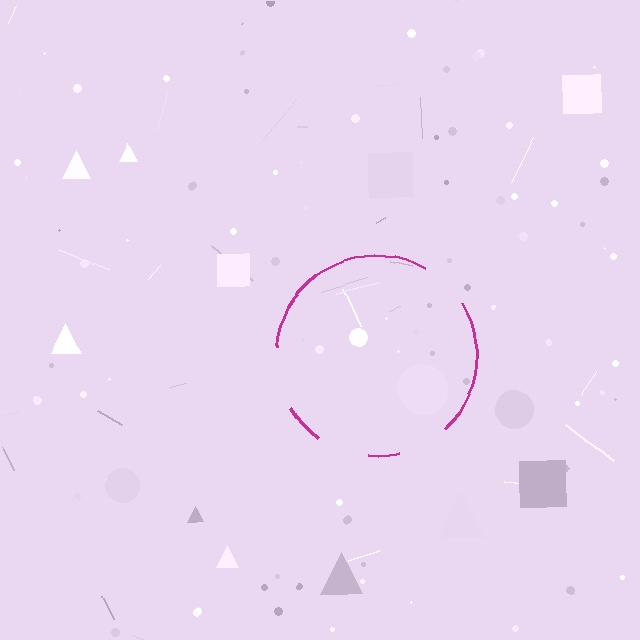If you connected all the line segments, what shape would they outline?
They would outline a circle.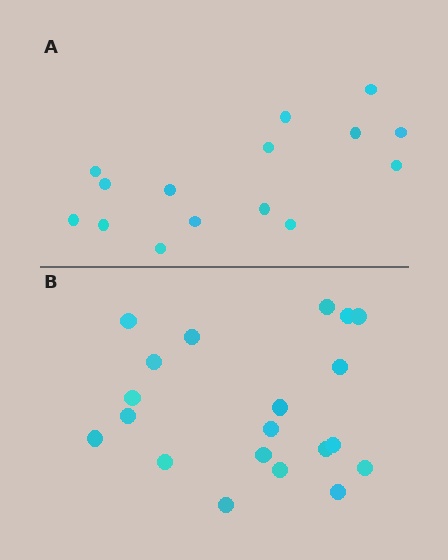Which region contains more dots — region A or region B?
Region B (the bottom region) has more dots.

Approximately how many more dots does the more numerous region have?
Region B has about 5 more dots than region A.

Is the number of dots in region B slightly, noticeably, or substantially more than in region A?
Region B has noticeably more, but not dramatically so. The ratio is roughly 1.3 to 1.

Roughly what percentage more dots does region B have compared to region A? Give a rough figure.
About 35% more.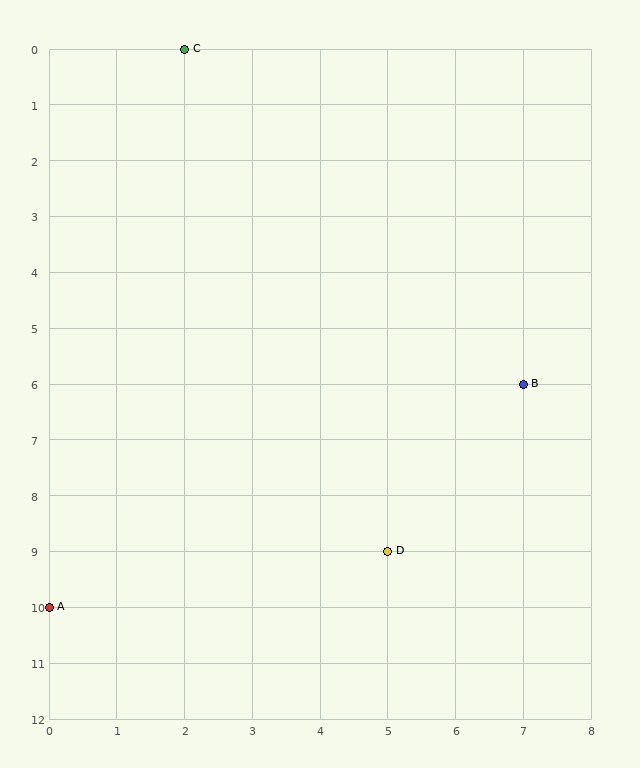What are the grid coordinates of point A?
Point A is at grid coordinates (0, 10).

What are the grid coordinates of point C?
Point C is at grid coordinates (2, 0).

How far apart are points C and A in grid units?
Points C and A are 2 columns and 10 rows apart (about 10.2 grid units diagonally).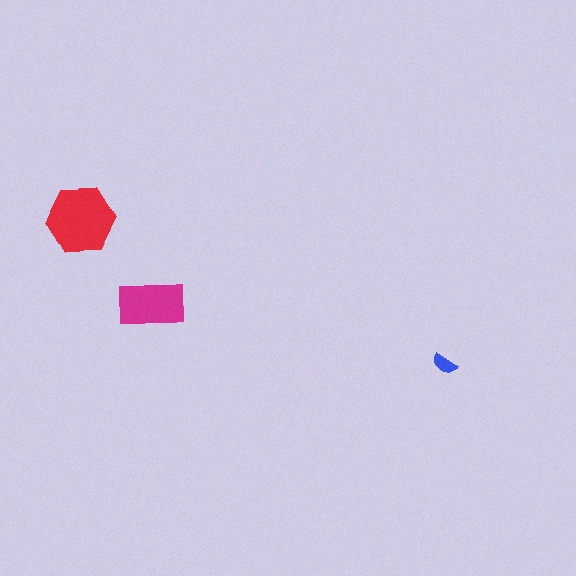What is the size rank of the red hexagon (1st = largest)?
1st.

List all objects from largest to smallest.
The red hexagon, the magenta rectangle, the blue semicircle.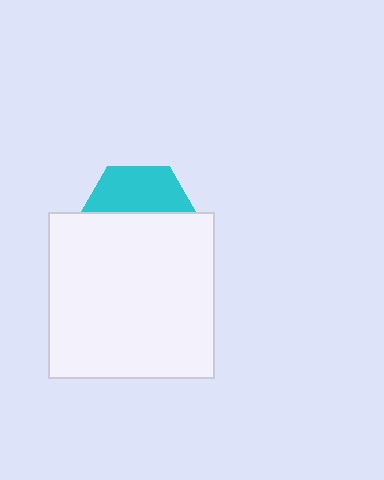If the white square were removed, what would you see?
You would see the complete cyan hexagon.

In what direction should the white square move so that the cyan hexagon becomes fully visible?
The white square should move down. That is the shortest direction to clear the overlap and leave the cyan hexagon fully visible.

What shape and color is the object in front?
The object in front is a white square.